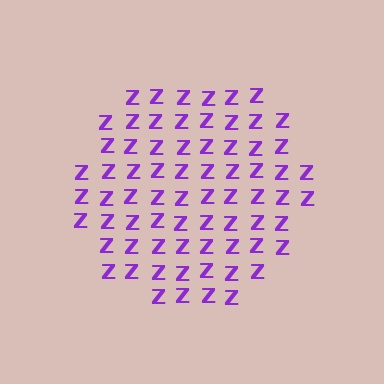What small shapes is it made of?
It is made of small letter Z's.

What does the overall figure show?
The overall figure shows a circle.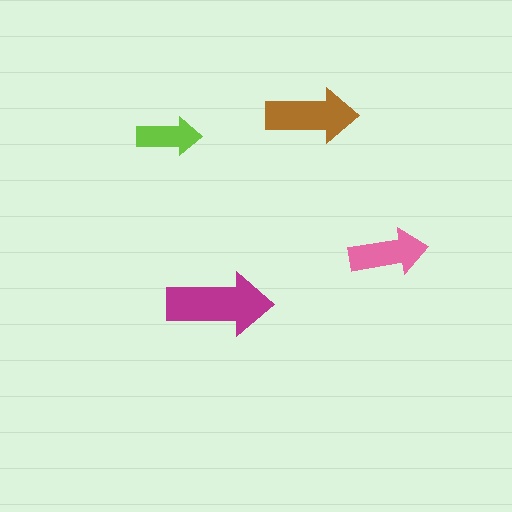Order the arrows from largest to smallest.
the magenta one, the brown one, the pink one, the lime one.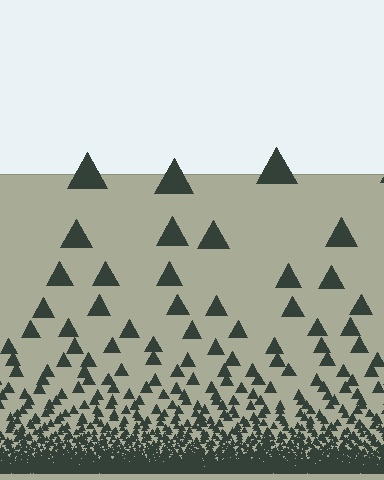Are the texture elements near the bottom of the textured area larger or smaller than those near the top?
Smaller. The gradient is inverted — elements near the bottom are smaller and denser.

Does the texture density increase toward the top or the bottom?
Density increases toward the bottom.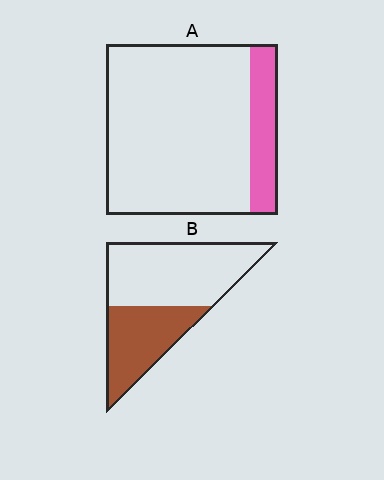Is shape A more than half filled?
No.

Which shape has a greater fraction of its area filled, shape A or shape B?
Shape B.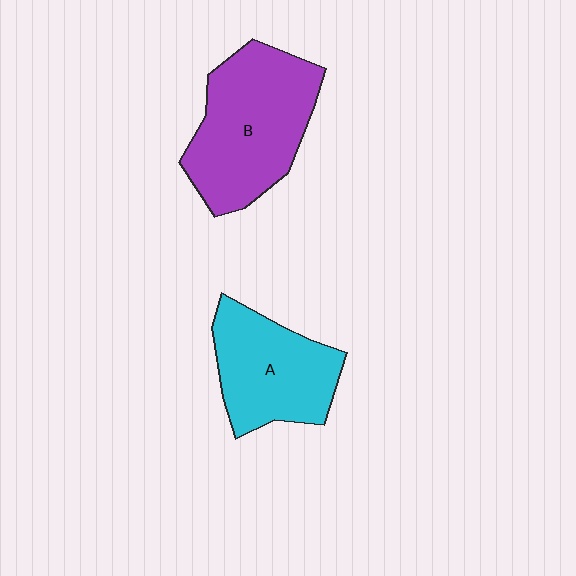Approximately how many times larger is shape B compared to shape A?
Approximately 1.3 times.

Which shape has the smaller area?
Shape A (cyan).